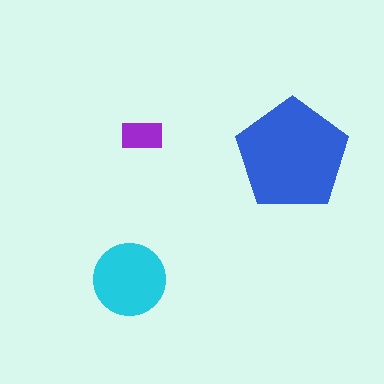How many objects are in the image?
There are 3 objects in the image.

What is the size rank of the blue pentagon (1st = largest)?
1st.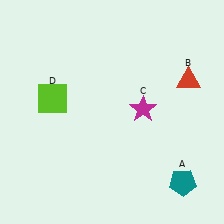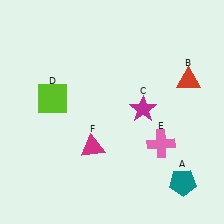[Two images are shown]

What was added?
A pink cross (E), a magenta triangle (F) were added in Image 2.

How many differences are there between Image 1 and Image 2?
There are 2 differences between the two images.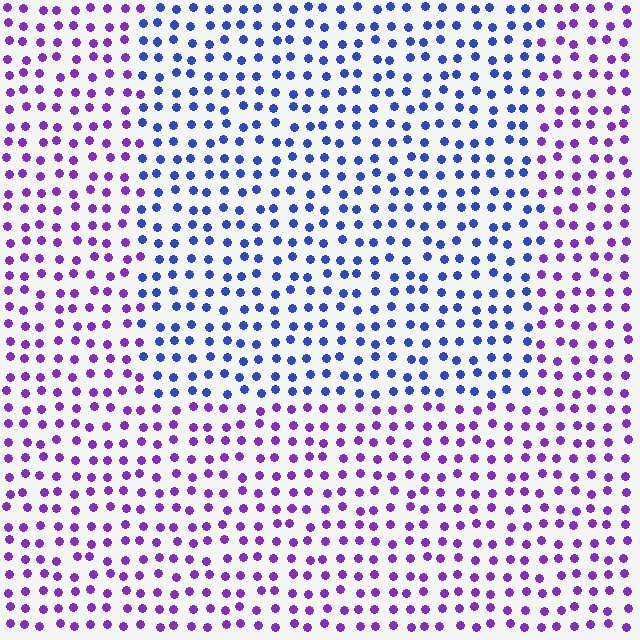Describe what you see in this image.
The image is filled with small purple elements in a uniform arrangement. A rectangle-shaped region is visible where the elements are tinted to a slightly different hue, forming a subtle color boundary.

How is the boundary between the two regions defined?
The boundary is defined purely by a slight shift in hue (about 50 degrees). Spacing, size, and orientation are identical on both sides.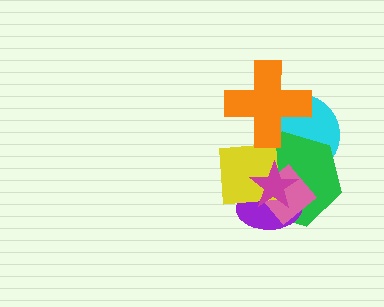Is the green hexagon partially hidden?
Yes, it is partially covered by another shape.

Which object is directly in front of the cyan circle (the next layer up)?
The green hexagon is directly in front of the cyan circle.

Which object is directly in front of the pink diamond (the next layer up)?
The yellow square is directly in front of the pink diamond.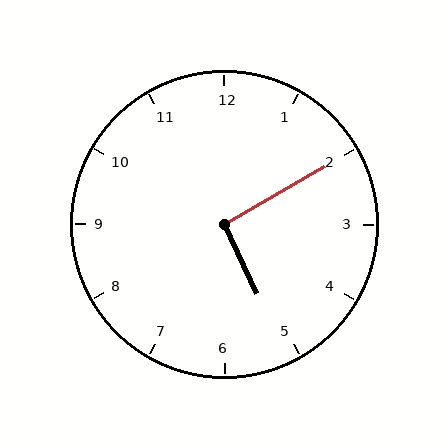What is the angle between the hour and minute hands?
Approximately 95 degrees.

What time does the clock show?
5:10.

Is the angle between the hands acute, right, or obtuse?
It is right.